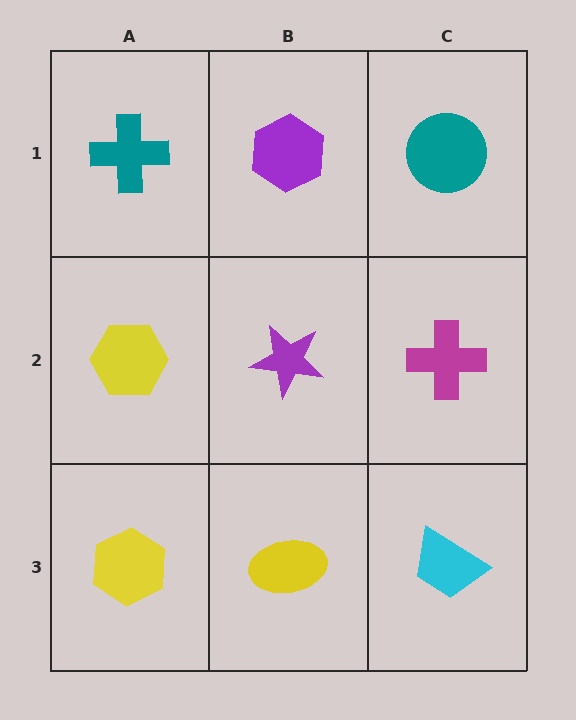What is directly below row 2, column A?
A yellow hexagon.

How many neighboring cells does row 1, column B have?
3.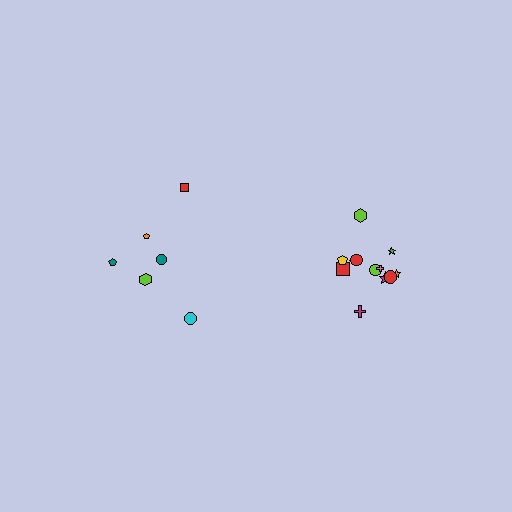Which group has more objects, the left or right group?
The right group.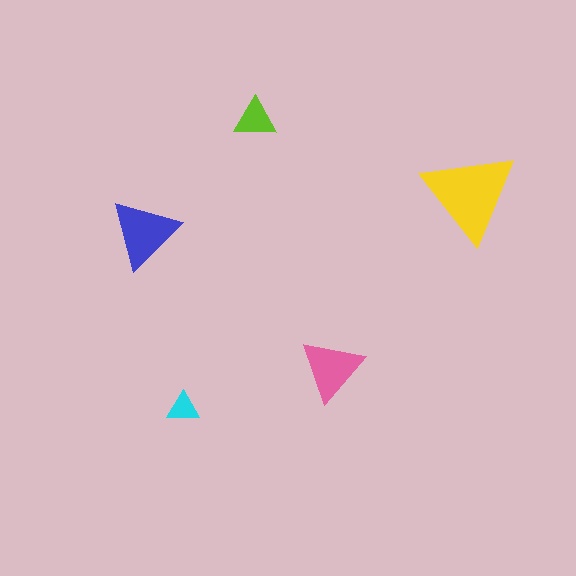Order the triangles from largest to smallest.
the yellow one, the blue one, the pink one, the lime one, the cyan one.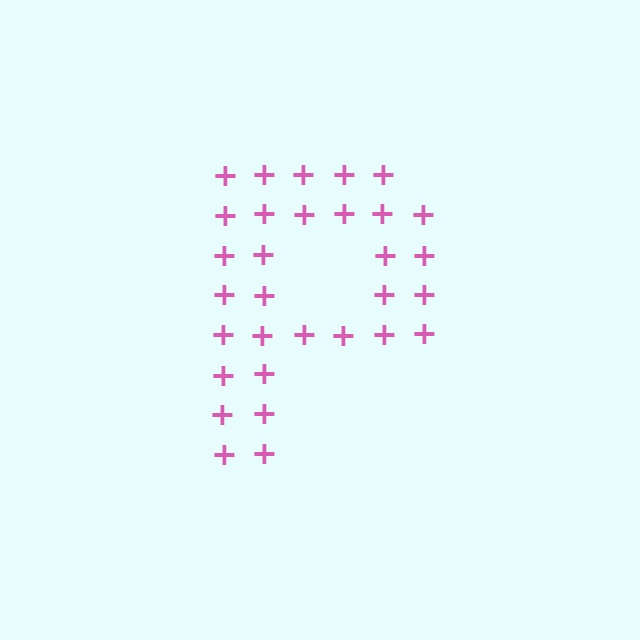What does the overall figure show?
The overall figure shows the letter P.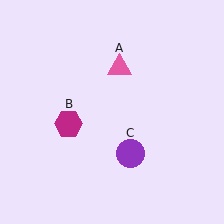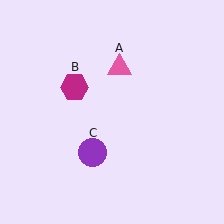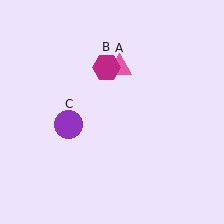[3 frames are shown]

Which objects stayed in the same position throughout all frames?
Pink triangle (object A) remained stationary.